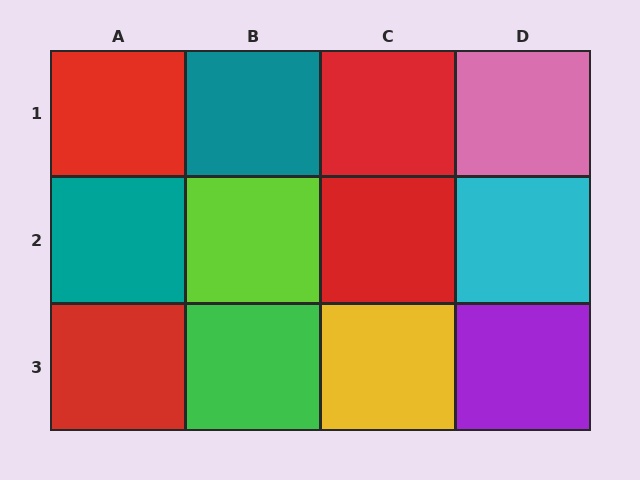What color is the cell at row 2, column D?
Cyan.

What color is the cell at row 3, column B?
Green.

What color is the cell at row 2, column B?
Lime.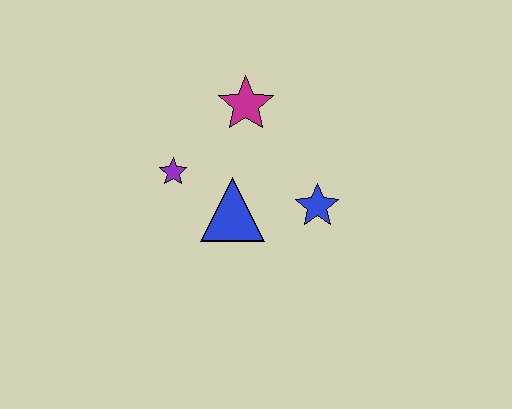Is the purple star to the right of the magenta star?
No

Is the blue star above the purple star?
No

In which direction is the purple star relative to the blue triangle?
The purple star is to the left of the blue triangle.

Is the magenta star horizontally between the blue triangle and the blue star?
Yes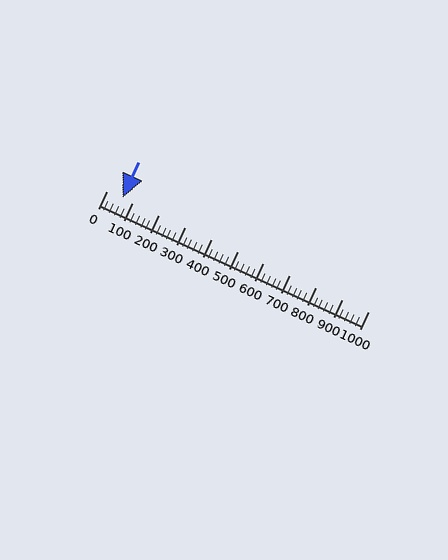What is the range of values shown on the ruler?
The ruler shows values from 0 to 1000.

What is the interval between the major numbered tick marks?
The major tick marks are spaced 100 units apart.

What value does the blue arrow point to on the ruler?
The blue arrow points to approximately 60.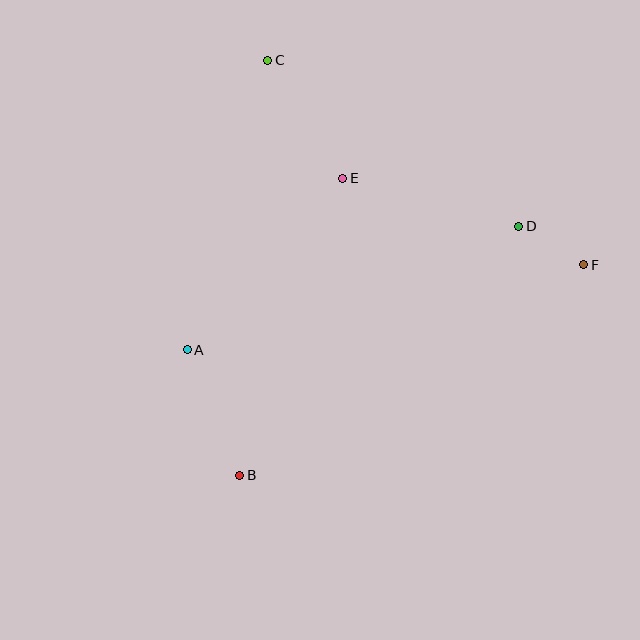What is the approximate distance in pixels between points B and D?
The distance between B and D is approximately 374 pixels.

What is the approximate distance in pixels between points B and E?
The distance between B and E is approximately 314 pixels.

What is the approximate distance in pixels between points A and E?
The distance between A and E is approximately 231 pixels.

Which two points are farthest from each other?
Points B and C are farthest from each other.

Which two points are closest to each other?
Points D and F are closest to each other.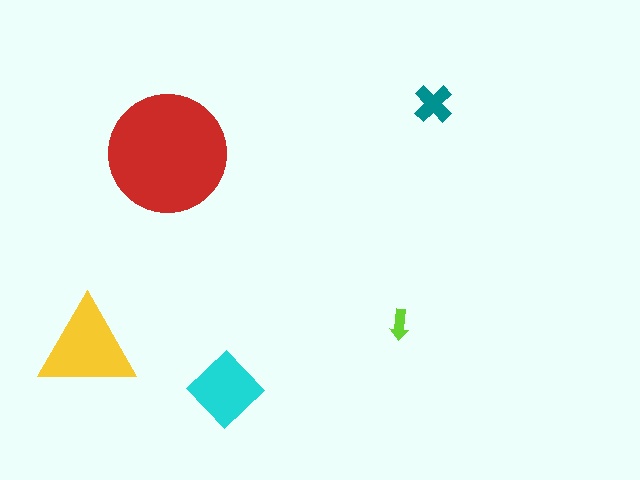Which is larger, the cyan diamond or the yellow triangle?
The yellow triangle.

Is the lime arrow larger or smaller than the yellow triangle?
Smaller.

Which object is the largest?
The red circle.